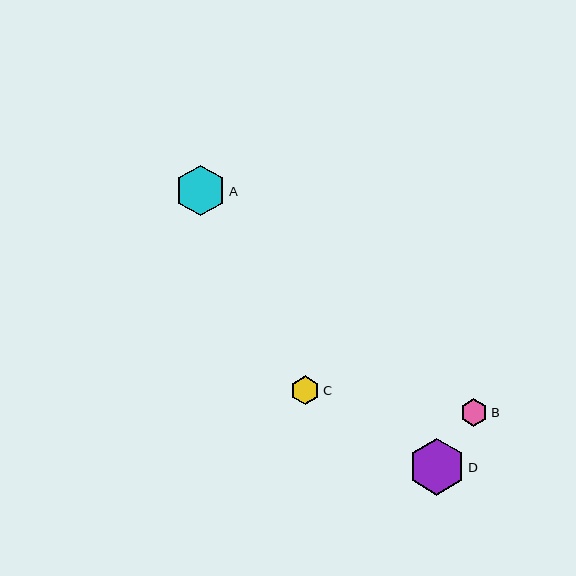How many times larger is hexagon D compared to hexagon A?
Hexagon D is approximately 1.1 times the size of hexagon A.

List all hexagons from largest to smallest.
From largest to smallest: D, A, C, B.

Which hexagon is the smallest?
Hexagon B is the smallest with a size of approximately 27 pixels.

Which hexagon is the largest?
Hexagon D is the largest with a size of approximately 57 pixels.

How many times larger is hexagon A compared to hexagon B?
Hexagon A is approximately 1.9 times the size of hexagon B.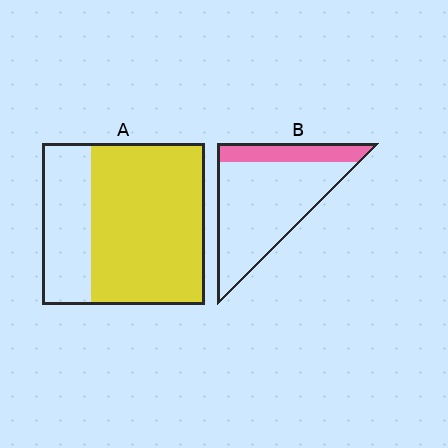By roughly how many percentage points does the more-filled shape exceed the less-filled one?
By roughly 50 percentage points (A over B).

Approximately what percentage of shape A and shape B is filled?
A is approximately 70% and B is approximately 20%.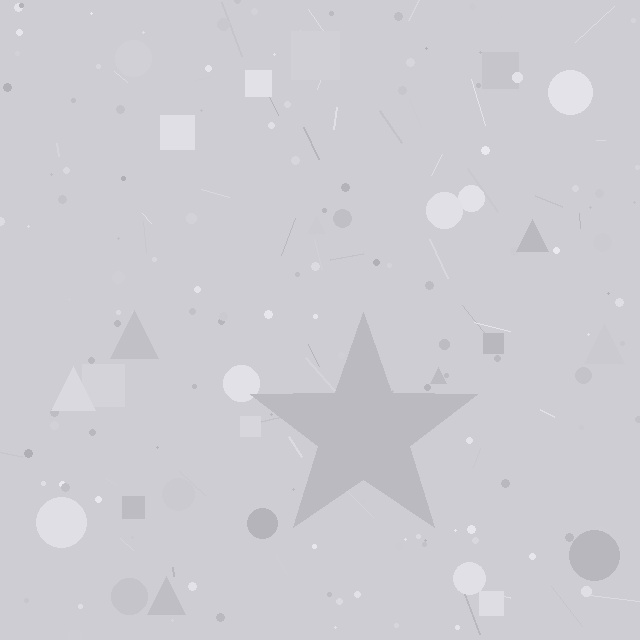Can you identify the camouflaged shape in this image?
The camouflaged shape is a star.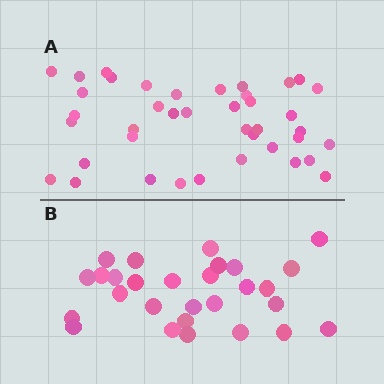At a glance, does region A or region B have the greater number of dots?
Region A (the top region) has more dots.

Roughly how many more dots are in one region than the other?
Region A has roughly 12 or so more dots than region B.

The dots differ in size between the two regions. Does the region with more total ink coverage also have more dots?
No. Region B has more total ink coverage because its dots are larger, but region A actually contains more individual dots. Total area can be misleading — the number of items is what matters here.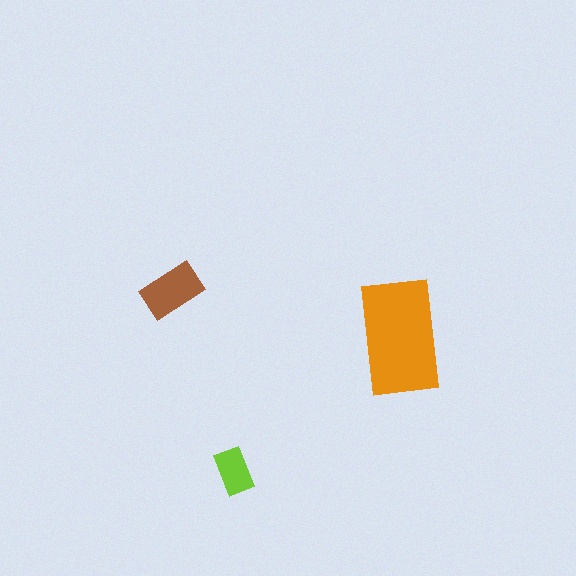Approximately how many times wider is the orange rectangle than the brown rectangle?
About 2 times wider.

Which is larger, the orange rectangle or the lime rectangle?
The orange one.